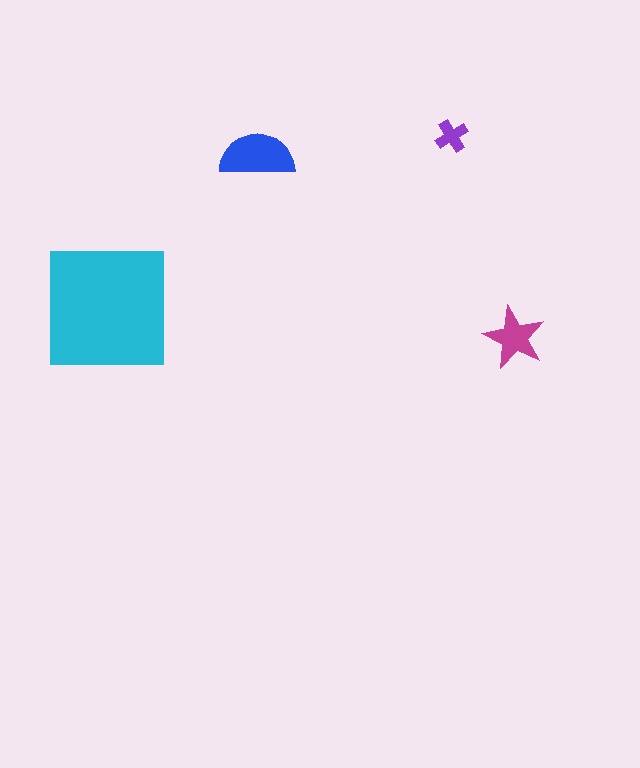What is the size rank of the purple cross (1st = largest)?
4th.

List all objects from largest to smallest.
The cyan square, the blue semicircle, the magenta star, the purple cross.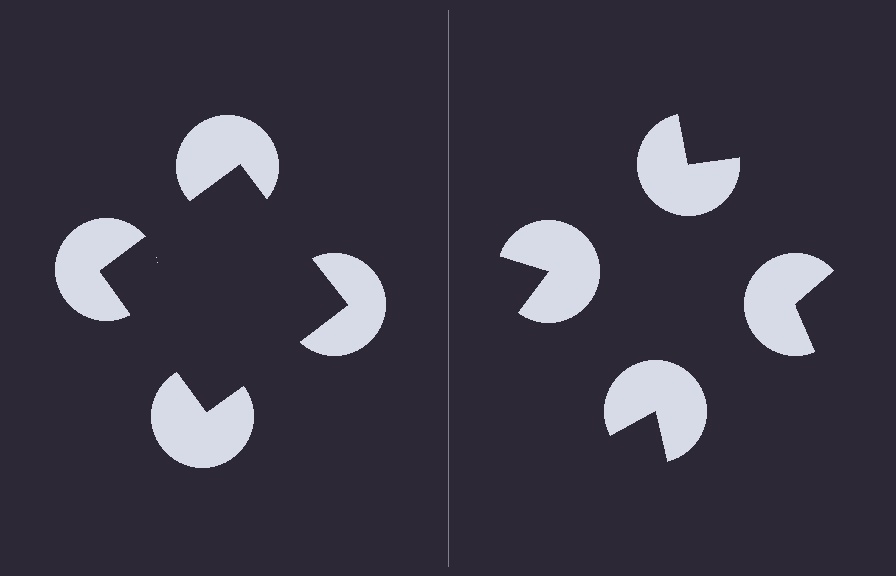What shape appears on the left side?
An illusory square.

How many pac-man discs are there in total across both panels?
8 — 4 on each side.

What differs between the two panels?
The pac-man discs are positioned identically on both sides; only the wedge orientations differ. On the left they align to a square; on the right they are misaligned.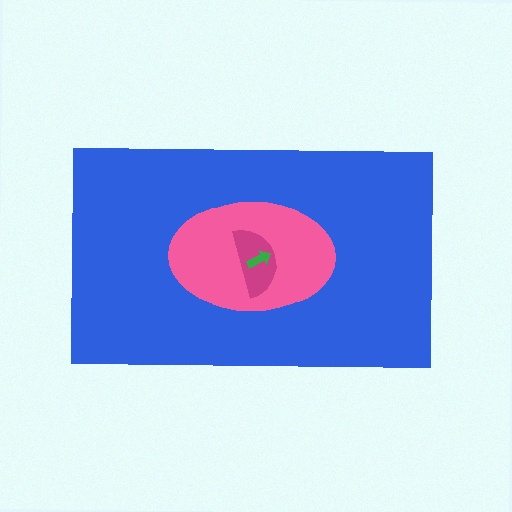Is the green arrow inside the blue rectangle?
Yes.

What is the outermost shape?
The blue rectangle.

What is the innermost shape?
The green arrow.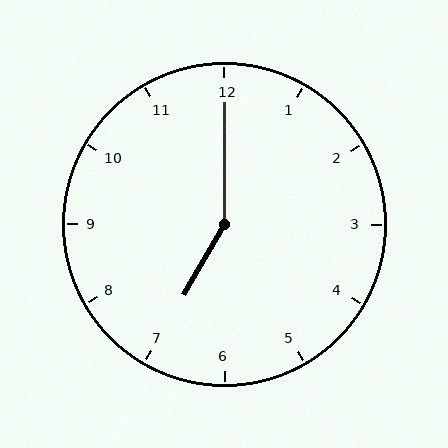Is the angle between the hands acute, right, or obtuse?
It is obtuse.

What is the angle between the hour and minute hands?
Approximately 150 degrees.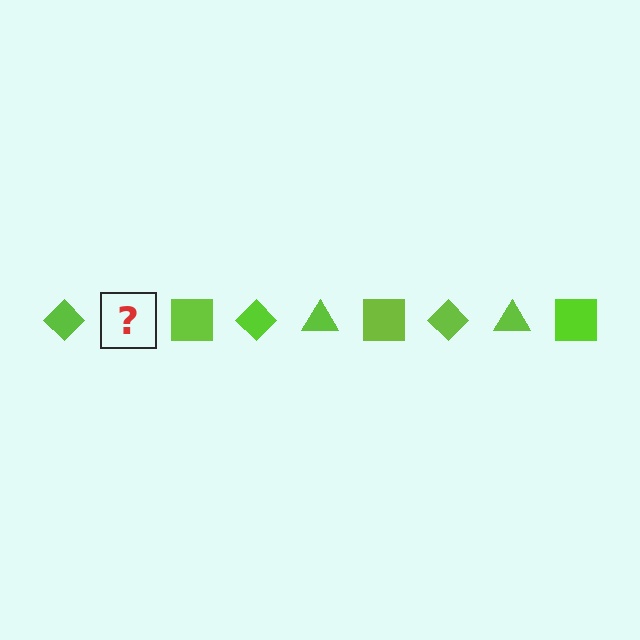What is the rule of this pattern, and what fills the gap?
The rule is that the pattern cycles through diamond, triangle, square shapes in lime. The gap should be filled with a lime triangle.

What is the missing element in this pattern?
The missing element is a lime triangle.